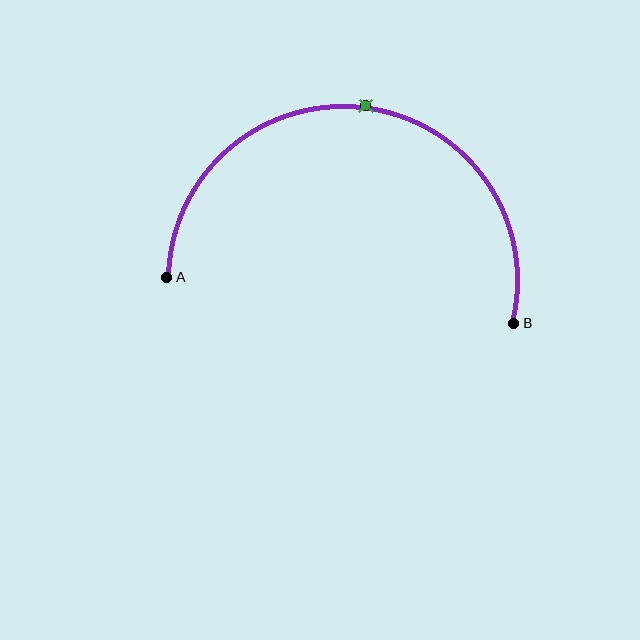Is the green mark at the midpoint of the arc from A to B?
Yes. The green mark lies on the arc at equal arc-length from both A and B — it is the arc midpoint.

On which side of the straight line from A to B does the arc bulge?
The arc bulges above the straight line connecting A and B.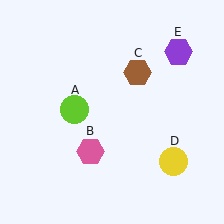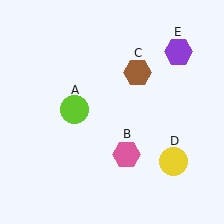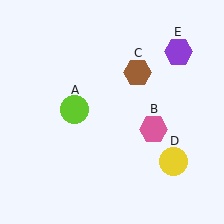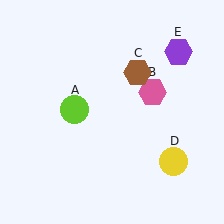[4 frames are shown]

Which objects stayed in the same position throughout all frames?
Lime circle (object A) and brown hexagon (object C) and yellow circle (object D) and purple hexagon (object E) remained stationary.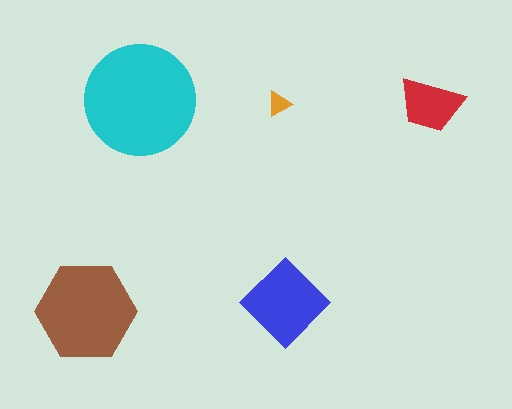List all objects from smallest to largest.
The orange triangle, the red trapezoid, the blue diamond, the brown hexagon, the cyan circle.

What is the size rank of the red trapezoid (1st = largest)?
4th.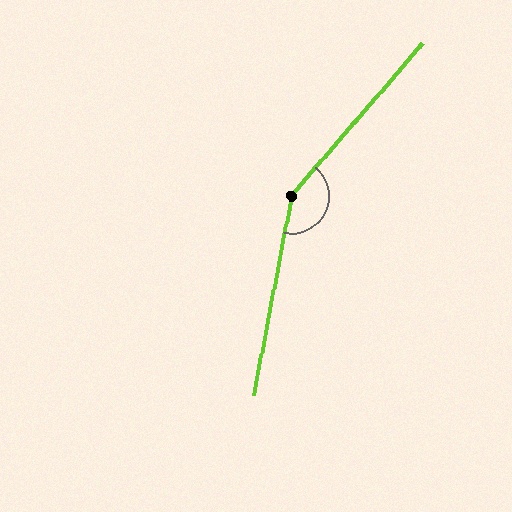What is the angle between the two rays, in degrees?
Approximately 150 degrees.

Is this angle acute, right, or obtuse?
It is obtuse.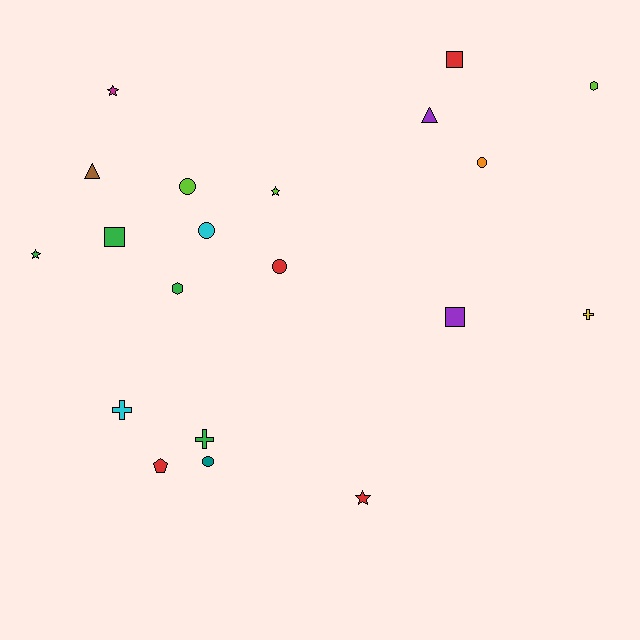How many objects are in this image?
There are 20 objects.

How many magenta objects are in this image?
There is 1 magenta object.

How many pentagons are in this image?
There is 1 pentagon.